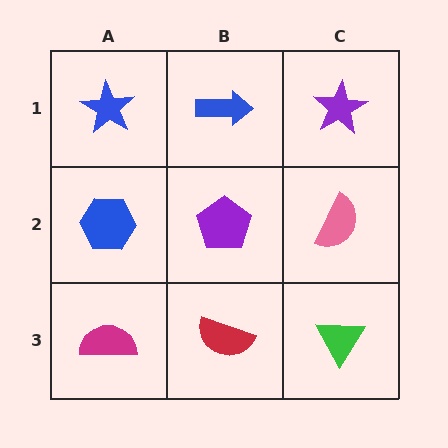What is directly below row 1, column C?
A pink semicircle.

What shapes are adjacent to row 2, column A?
A blue star (row 1, column A), a magenta semicircle (row 3, column A), a purple pentagon (row 2, column B).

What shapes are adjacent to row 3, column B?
A purple pentagon (row 2, column B), a magenta semicircle (row 3, column A), a green triangle (row 3, column C).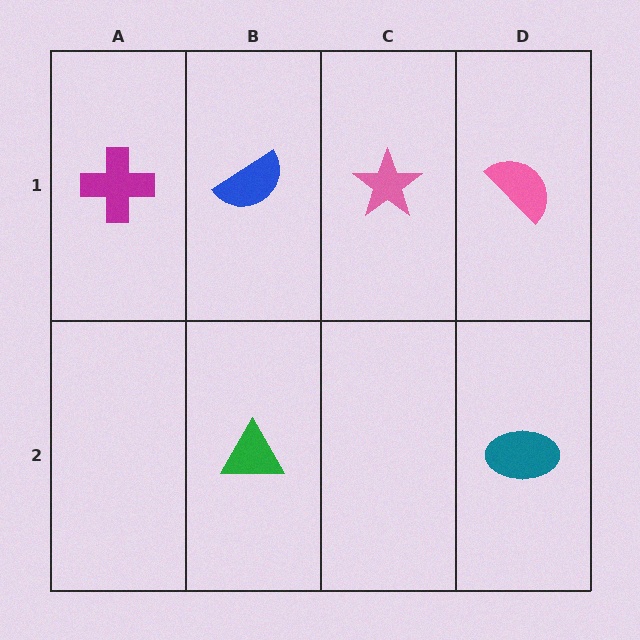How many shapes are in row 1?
4 shapes.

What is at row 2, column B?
A green triangle.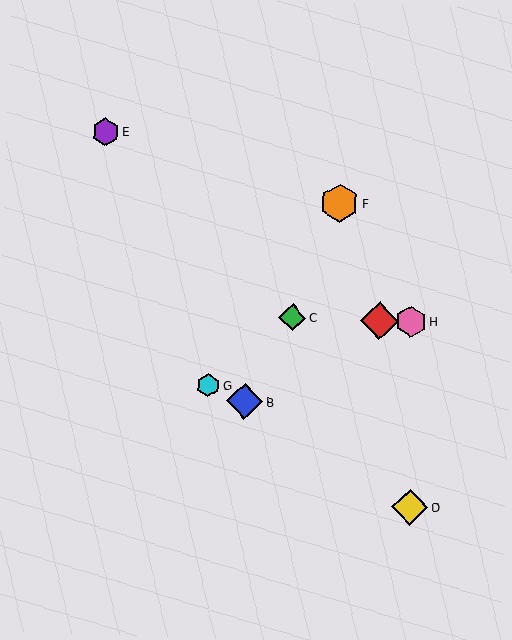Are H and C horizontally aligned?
Yes, both are at y≈322.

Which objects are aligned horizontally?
Objects A, C, H are aligned horizontally.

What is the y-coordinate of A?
Object A is at y≈321.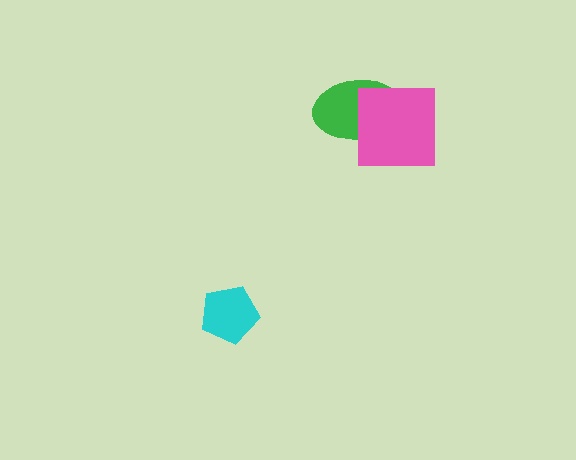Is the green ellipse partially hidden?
Yes, it is partially covered by another shape.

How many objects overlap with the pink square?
1 object overlaps with the pink square.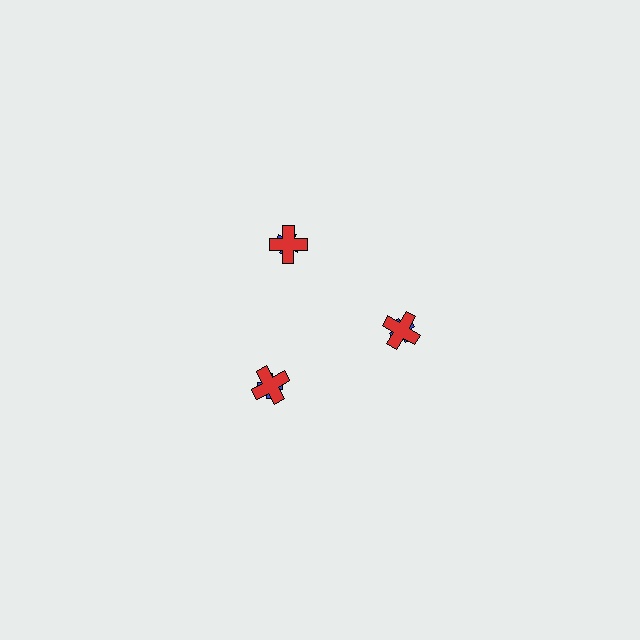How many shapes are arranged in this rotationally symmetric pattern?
There are 6 shapes, arranged in 3 groups of 2.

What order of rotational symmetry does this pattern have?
This pattern has 3-fold rotational symmetry.